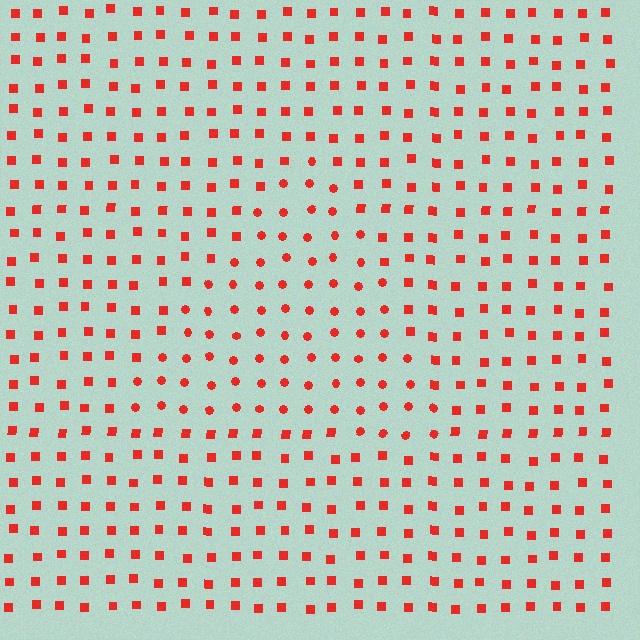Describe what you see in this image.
The image is filled with small red elements arranged in a uniform grid. A triangle-shaped region contains circles, while the surrounding area contains squares. The boundary is defined purely by the change in element shape.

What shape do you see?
I see a triangle.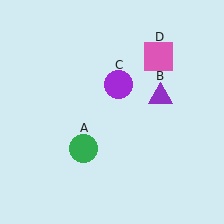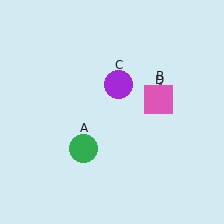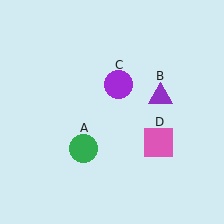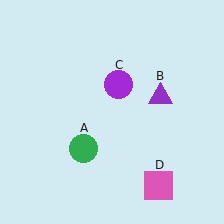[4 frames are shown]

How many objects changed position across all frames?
1 object changed position: pink square (object D).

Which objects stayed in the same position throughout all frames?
Green circle (object A) and purple triangle (object B) and purple circle (object C) remained stationary.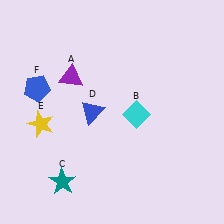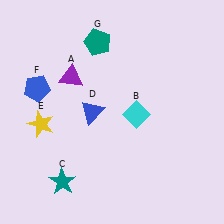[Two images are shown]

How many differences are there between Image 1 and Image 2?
There is 1 difference between the two images.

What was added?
A teal pentagon (G) was added in Image 2.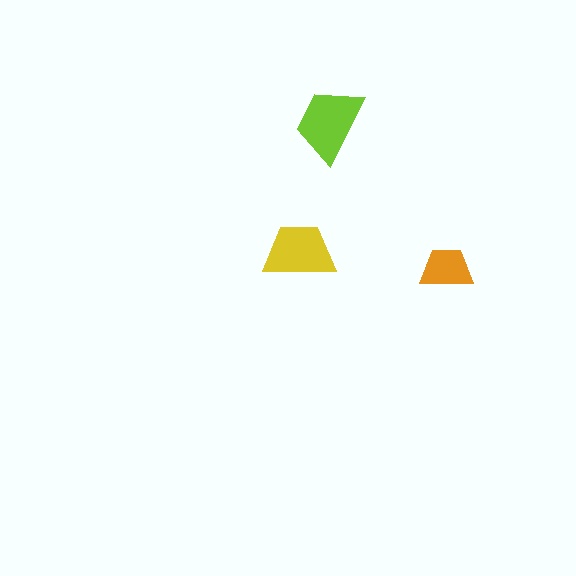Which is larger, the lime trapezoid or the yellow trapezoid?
The lime one.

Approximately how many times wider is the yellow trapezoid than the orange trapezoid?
About 1.5 times wider.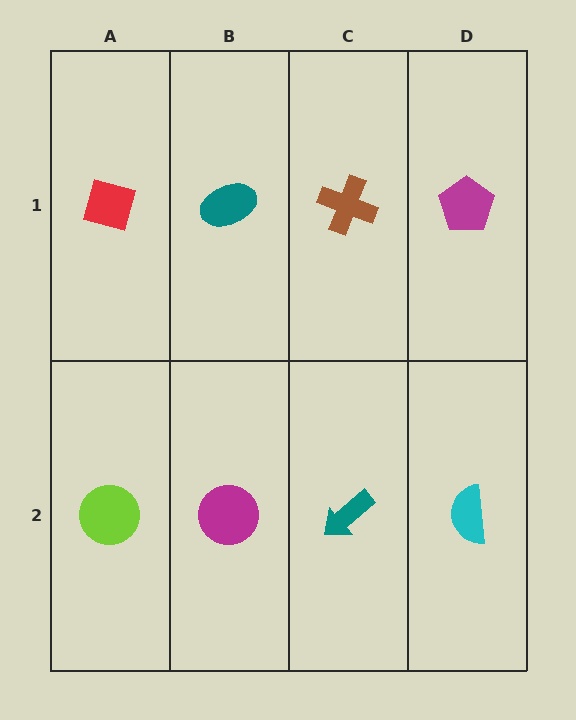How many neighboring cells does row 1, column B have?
3.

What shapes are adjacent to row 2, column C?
A brown cross (row 1, column C), a magenta circle (row 2, column B), a cyan semicircle (row 2, column D).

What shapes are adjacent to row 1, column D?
A cyan semicircle (row 2, column D), a brown cross (row 1, column C).